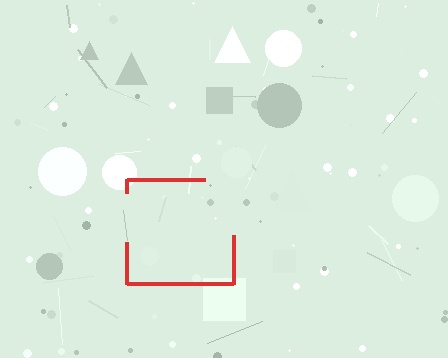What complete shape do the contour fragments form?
The contour fragments form a square.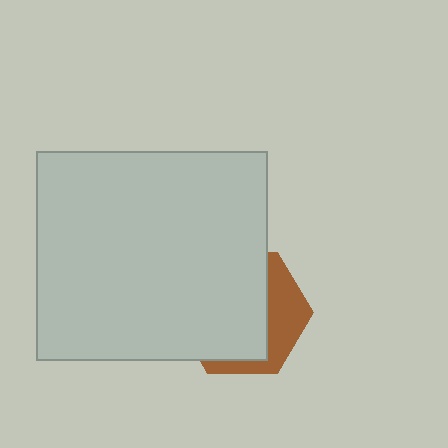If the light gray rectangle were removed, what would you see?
You would see the complete brown hexagon.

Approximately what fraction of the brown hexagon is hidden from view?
Roughly 67% of the brown hexagon is hidden behind the light gray rectangle.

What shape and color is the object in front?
The object in front is a light gray rectangle.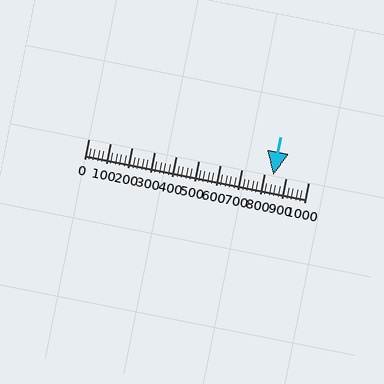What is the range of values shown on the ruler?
The ruler shows values from 0 to 1000.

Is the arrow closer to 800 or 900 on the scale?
The arrow is closer to 800.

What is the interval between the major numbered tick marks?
The major tick marks are spaced 100 units apart.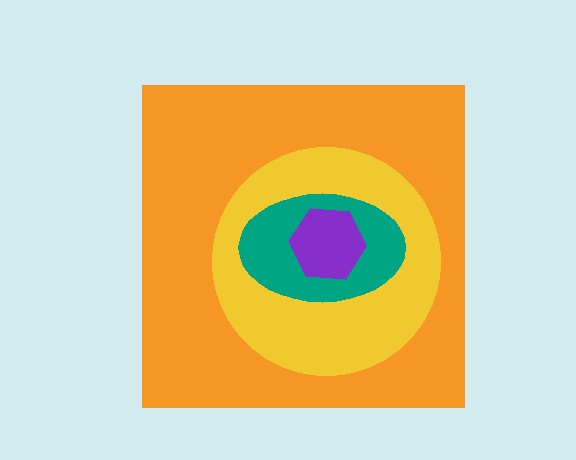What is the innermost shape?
The purple hexagon.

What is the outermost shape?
The orange square.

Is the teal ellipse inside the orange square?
Yes.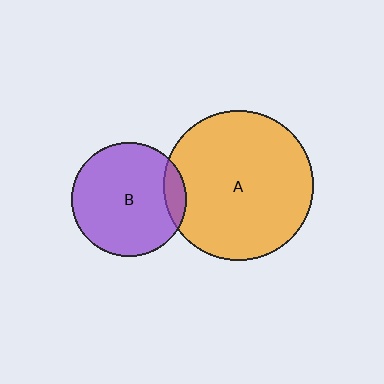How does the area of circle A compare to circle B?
Approximately 1.7 times.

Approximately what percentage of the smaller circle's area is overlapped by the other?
Approximately 10%.